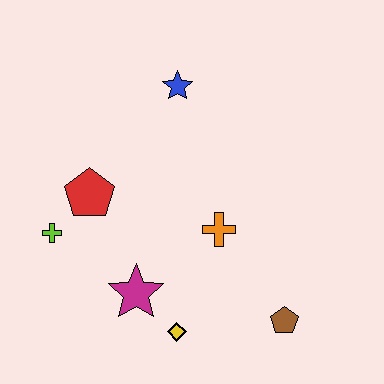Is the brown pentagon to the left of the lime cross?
No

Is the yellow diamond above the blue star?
No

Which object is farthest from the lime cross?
The brown pentagon is farthest from the lime cross.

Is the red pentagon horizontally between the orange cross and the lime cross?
Yes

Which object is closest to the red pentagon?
The lime cross is closest to the red pentagon.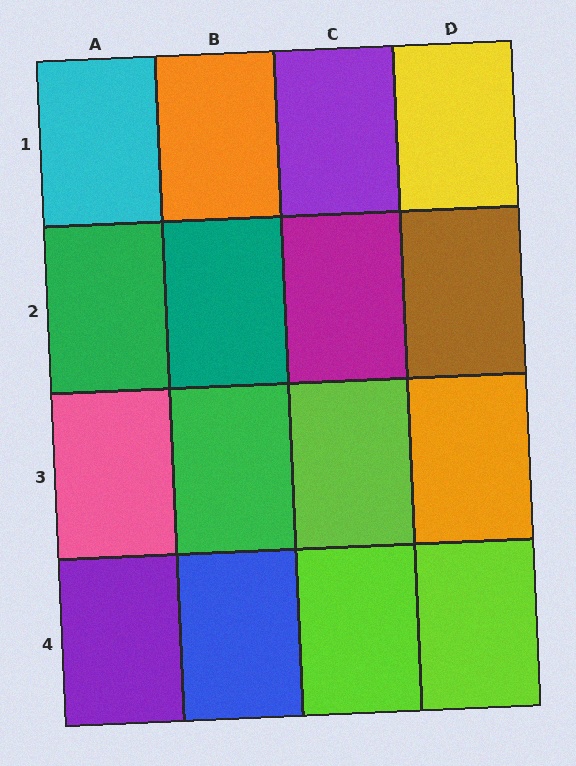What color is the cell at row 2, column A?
Green.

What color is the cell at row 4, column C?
Lime.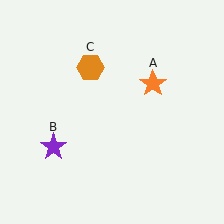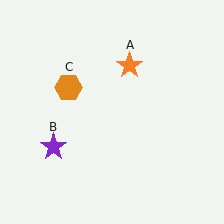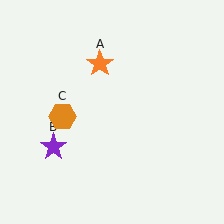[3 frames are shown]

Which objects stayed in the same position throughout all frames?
Purple star (object B) remained stationary.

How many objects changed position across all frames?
2 objects changed position: orange star (object A), orange hexagon (object C).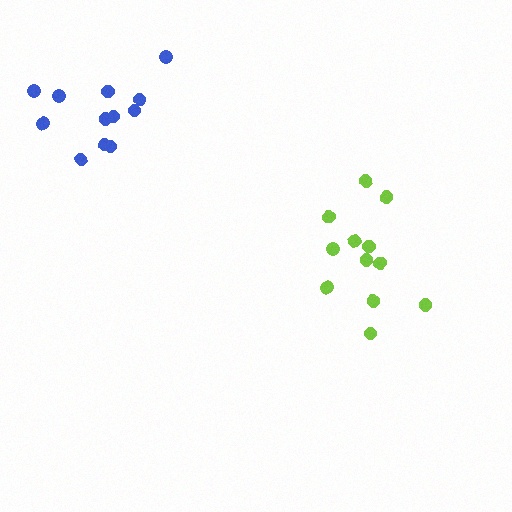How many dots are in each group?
Group 1: 12 dots, Group 2: 12 dots (24 total).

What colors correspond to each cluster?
The clusters are colored: lime, blue.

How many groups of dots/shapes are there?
There are 2 groups.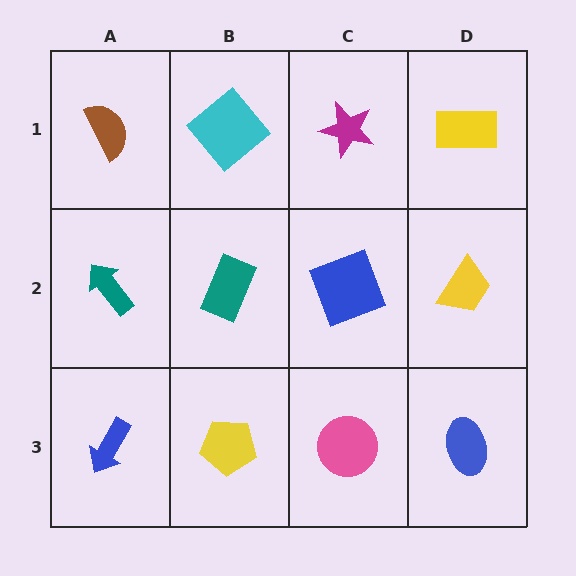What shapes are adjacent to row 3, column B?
A teal rectangle (row 2, column B), a blue arrow (row 3, column A), a pink circle (row 3, column C).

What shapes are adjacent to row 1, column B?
A teal rectangle (row 2, column B), a brown semicircle (row 1, column A), a magenta star (row 1, column C).